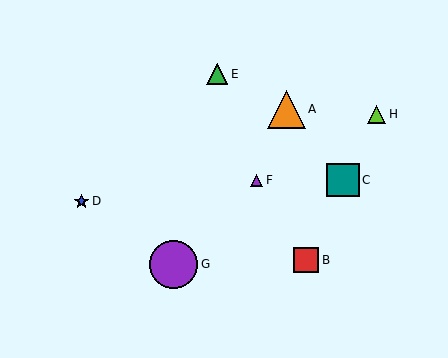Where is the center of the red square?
The center of the red square is at (306, 260).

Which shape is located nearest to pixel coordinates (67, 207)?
The blue star (labeled D) at (81, 201) is nearest to that location.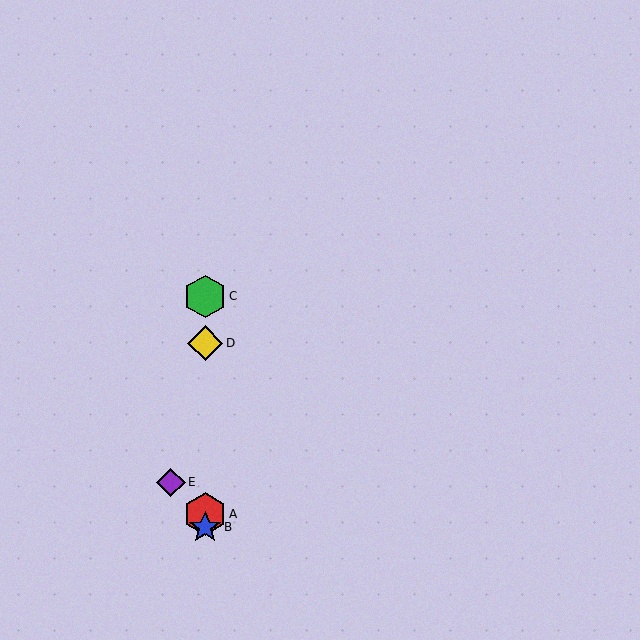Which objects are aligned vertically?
Objects A, B, C, D are aligned vertically.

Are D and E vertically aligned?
No, D is at x≈205 and E is at x≈171.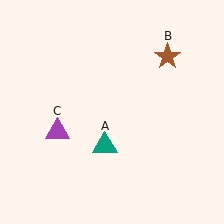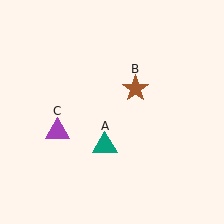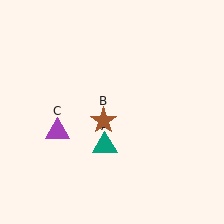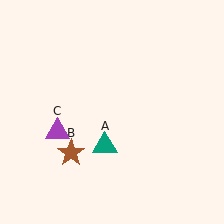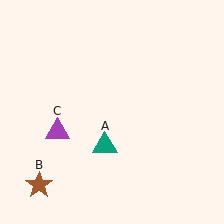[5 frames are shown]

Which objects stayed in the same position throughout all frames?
Teal triangle (object A) and purple triangle (object C) remained stationary.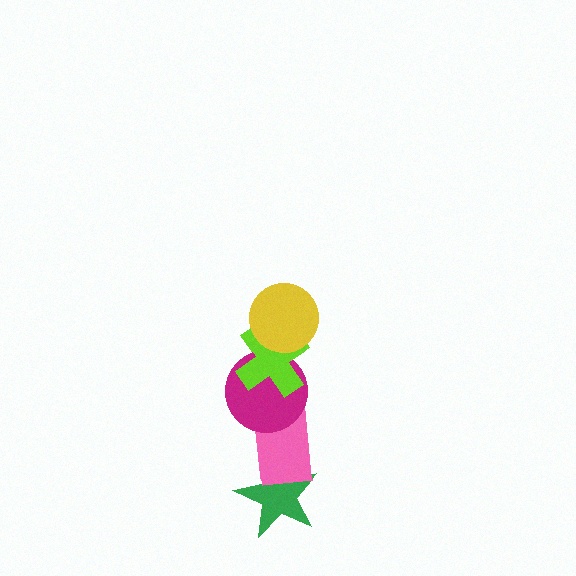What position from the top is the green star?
The green star is 5th from the top.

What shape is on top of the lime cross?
The yellow circle is on top of the lime cross.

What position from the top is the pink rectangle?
The pink rectangle is 4th from the top.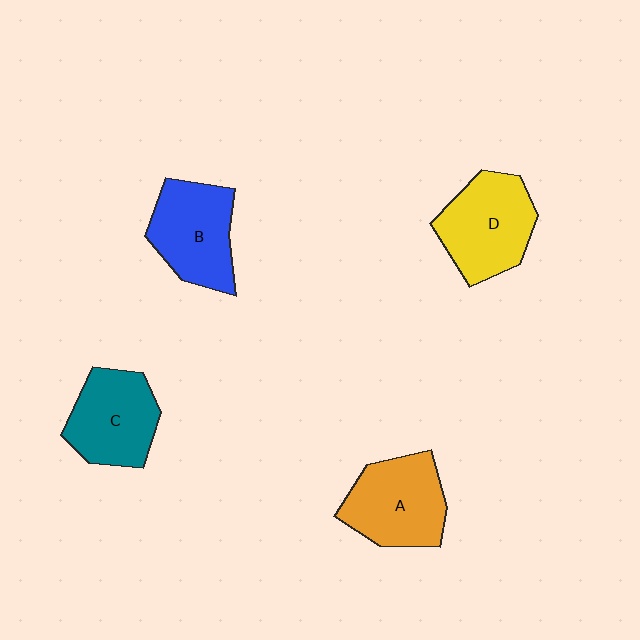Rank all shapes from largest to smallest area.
From largest to smallest: D (yellow), A (orange), B (blue), C (teal).